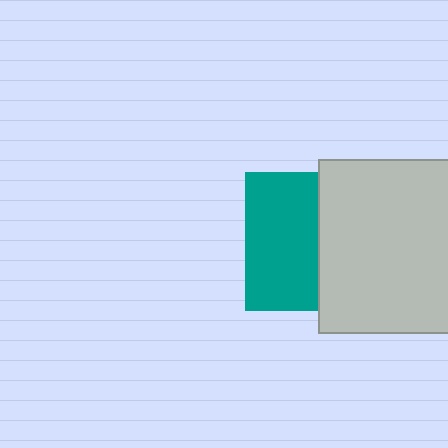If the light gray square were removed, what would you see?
You would see the complete teal square.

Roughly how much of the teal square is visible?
About half of it is visible (roughly 52%).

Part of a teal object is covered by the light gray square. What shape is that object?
It is a square.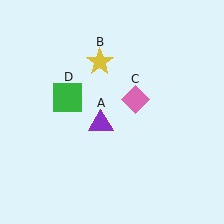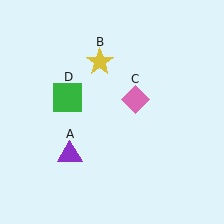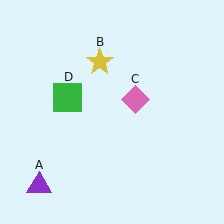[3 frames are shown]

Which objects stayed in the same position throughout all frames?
Yellow star (object B) and pink diamond (object C) and green square (object D) remained stationary.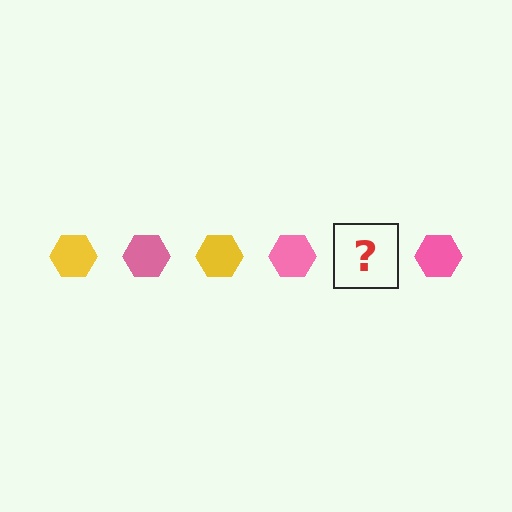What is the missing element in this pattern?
The missing element is a yellow hexagon.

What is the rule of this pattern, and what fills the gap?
The rule is that the pattern cycles through yellow, pink hexagons. The gap should be filled with a yellow hexagon.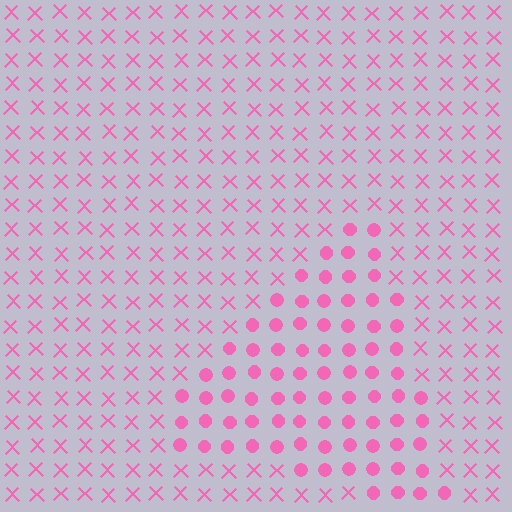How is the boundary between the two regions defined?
The boundary is defined by a change in element shape: circles inside vs. X marks outside. All elements share the same color and spacing.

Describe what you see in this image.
The image is filled with small pink elements arranged in a uniform grid. A triangle-shaped region contains circles, while the surrounding area contains X marks. The boundary is defined purely by the change in element shape.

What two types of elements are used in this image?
The image uses circles inside the triangle region and X marks outside it.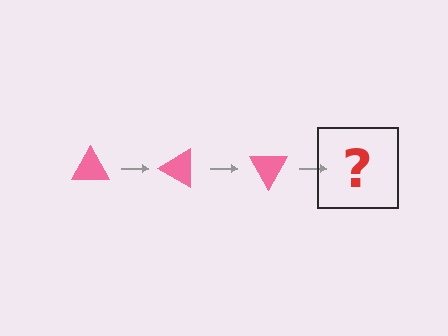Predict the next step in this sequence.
The next step is a pink triangle rotated 90 degrees.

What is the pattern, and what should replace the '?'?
The pattern is that the triangle rotates 30 degrees each step. The '?' should be a pink triangle rotated 90 degrees.